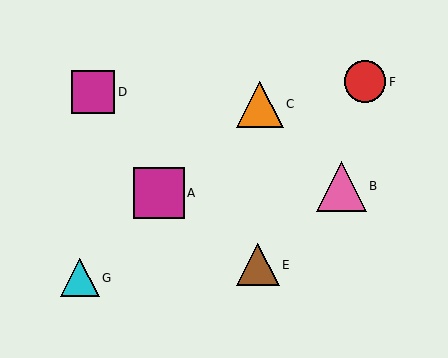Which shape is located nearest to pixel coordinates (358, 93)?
The red circle (labeled F) at (365, 82) is nearest to that location.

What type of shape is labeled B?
Shape B is a pink triangle.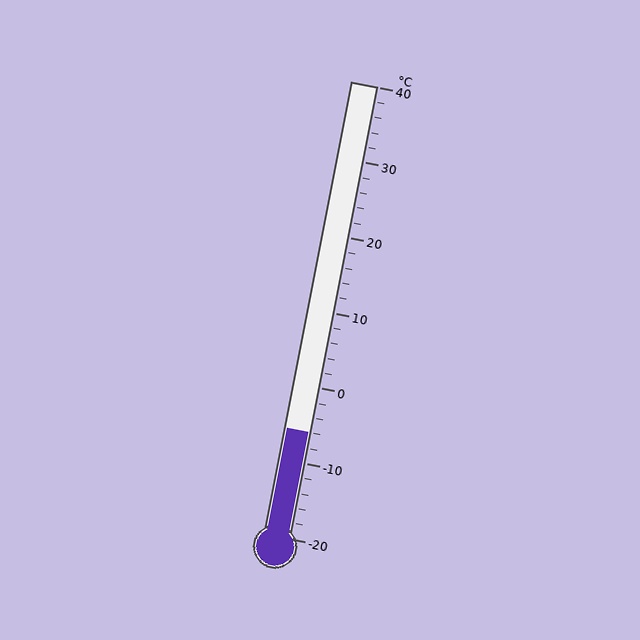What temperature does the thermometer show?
The thermometer shows approximately -6°C.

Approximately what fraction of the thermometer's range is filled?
The thermometer is filled to approximately 25% of its range.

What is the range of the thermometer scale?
The thermometer scale ranges from -20°C to 40°C.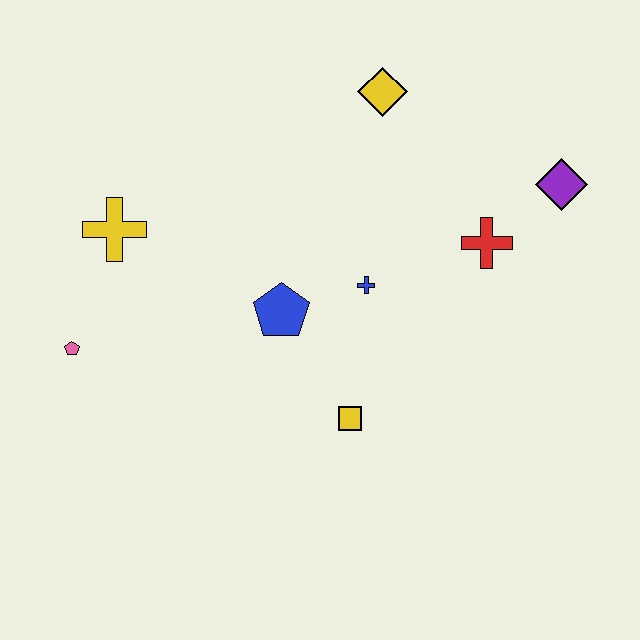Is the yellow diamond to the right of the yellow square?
Yes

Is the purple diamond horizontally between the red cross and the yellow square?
No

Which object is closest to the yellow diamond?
The red cross is closest to the yellow diamond.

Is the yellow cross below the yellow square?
No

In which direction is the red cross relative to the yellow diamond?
The red cross is below the yellow diamond.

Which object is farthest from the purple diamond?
The pink pentagon is farthest from the purple diamond.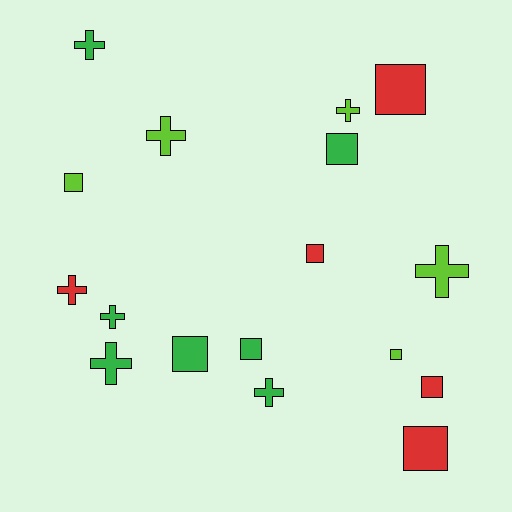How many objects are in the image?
There are 17 objects.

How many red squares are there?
There are 4 red squares.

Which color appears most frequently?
Green, with 7 objects.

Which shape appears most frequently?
Square, with 9 objects.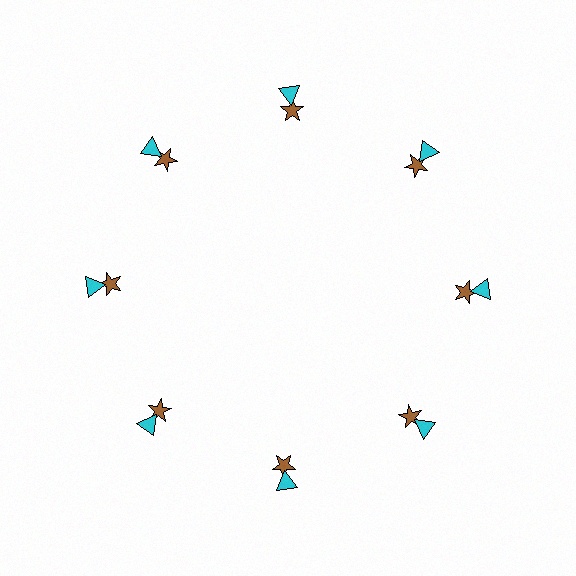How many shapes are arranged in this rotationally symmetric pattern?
There are 16 shapes, arranged in 8 groups of 2.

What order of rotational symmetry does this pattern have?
This pattern has 8-fold rotational symmetry.